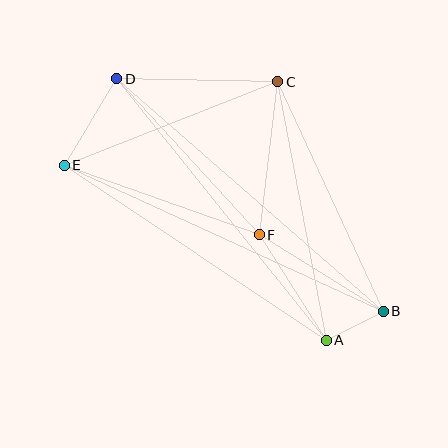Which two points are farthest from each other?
Points B and D are farthest from each other.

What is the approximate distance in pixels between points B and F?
The distance between B and F is approximately 146 pixels.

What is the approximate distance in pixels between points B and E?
The distance between B and E is approximately 351 pixels.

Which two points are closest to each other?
Points A and B are closest to each other.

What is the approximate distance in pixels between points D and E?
The distance between D and E is approximately 101 pixels.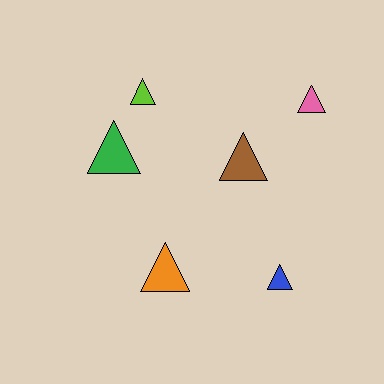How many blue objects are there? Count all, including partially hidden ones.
There is 1 blue object.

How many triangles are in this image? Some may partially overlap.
There are 6 triangles.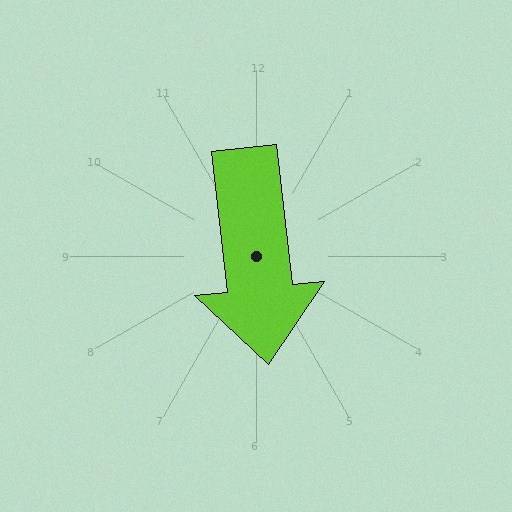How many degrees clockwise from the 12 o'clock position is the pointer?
Approximately 173 degrees.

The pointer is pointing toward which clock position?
Roughly 6 o'clock.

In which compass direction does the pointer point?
South.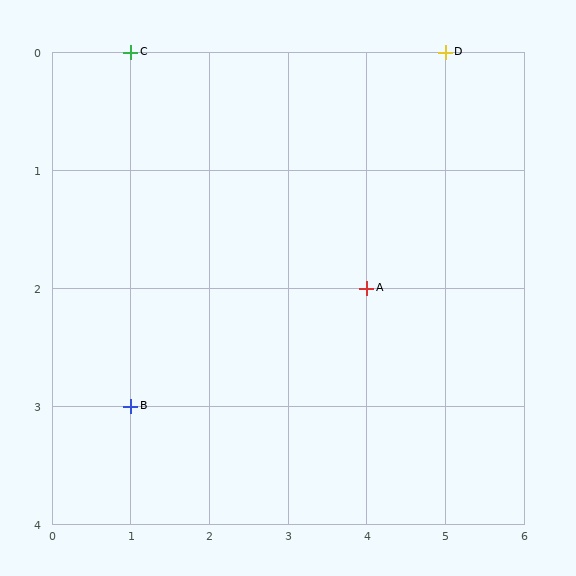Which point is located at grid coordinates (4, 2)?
Point A is at (4, 2).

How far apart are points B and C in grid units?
Points B and C are 3 rows apart.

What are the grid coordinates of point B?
Point B is at grid coordinates (1, 3).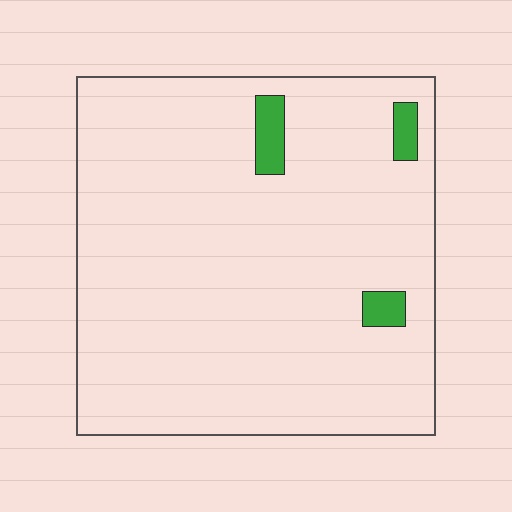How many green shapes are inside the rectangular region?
3.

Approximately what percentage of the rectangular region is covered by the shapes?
Approximately 5%.